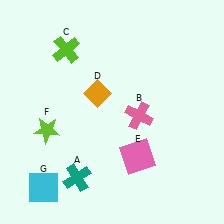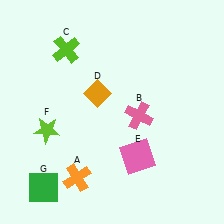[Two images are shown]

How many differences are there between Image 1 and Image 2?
There are 2 differences between the two images.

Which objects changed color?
A changed from teal to orange. G changed from cyan to green.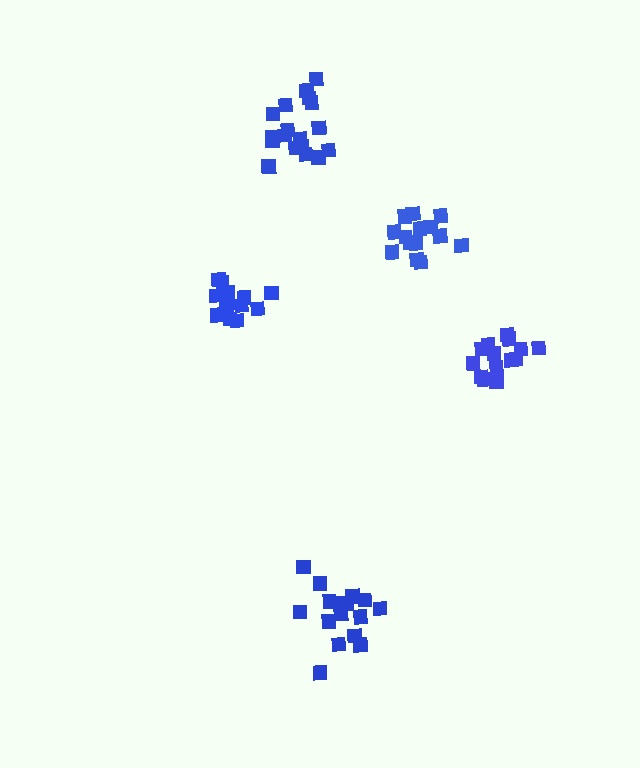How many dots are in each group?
Group 1: 14 dots, Group 2: 18 dots, Group 3: 18 dots, Group 4: 14 dots, Group 5: 13 dots (77 total).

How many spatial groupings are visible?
There are 5 spatial groupings.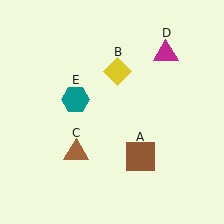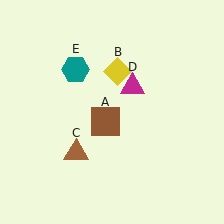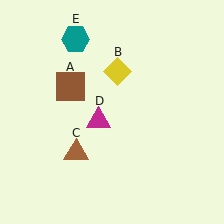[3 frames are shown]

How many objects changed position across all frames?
3 objects changed position: brown square (object A), magenta triangle (object D), teal hexagon (object E).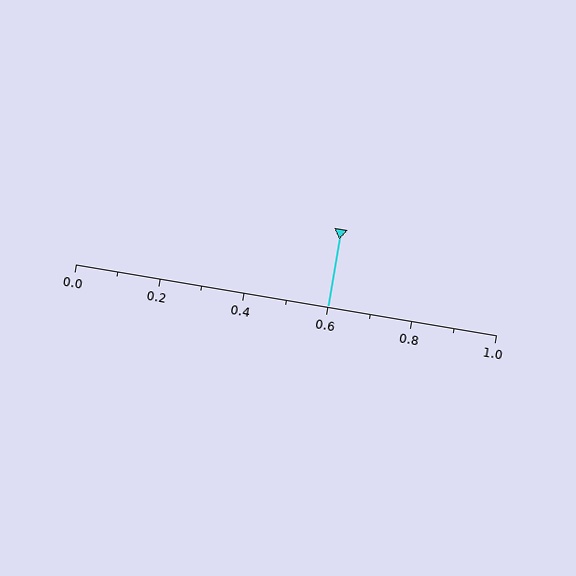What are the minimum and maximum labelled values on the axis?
The axis runs from 0.0 to 1.0.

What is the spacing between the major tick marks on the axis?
The major ticks are spaced 0.2 apart.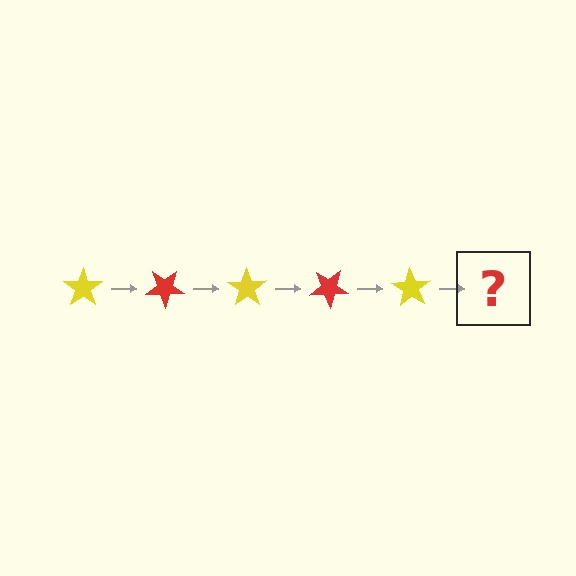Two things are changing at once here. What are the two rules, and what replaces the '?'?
The two rules are that it rotates 35 degrees each step and the color cycles through yellow and red. The '?' should be a red star, rotated 175 degrees from the start.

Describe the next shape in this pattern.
It should be a red star, rotated 175 degrees from the start.